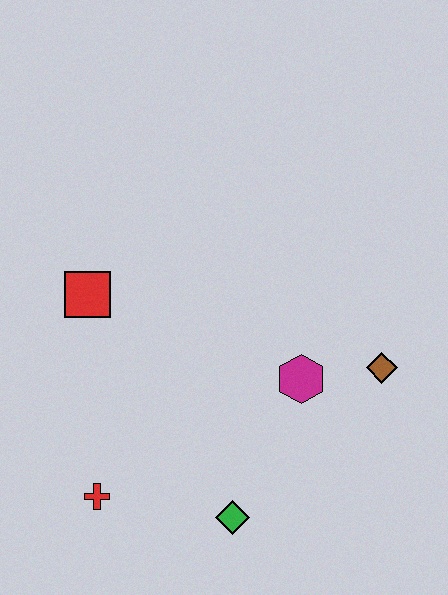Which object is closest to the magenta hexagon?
The brown diamond is closest to the magenta hexagon.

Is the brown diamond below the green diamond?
No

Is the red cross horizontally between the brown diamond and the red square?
Yes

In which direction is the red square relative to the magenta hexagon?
The red square is to the left of the magenta hexagon.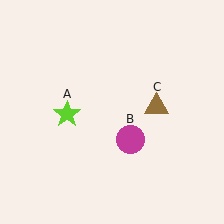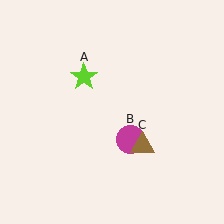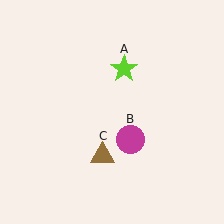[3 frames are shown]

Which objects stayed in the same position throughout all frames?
Magenta circle (object B) remained stationary.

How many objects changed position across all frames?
2 objects changed position: lime star (object A), brown triangle (object C).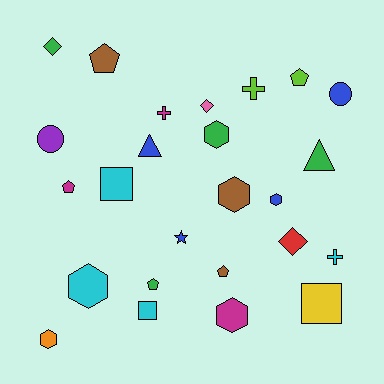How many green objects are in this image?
There are 4 green objects.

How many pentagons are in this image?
There are 5 pentagons.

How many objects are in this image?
There are 25 objects.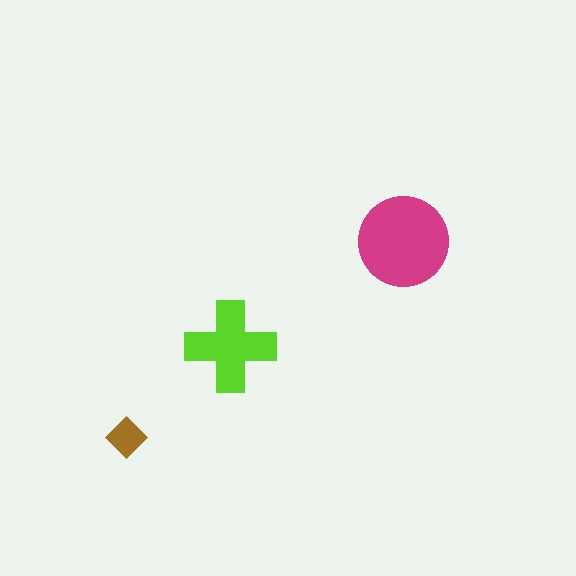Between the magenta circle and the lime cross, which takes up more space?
The magenta circle.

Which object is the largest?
The magenta circle.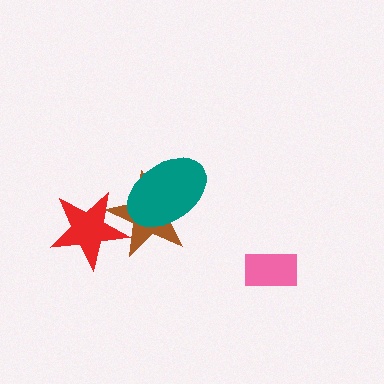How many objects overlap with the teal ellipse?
1 object overlaps with the teal ellipse.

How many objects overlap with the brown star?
2 objects overlap with the brown star.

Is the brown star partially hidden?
Yes, it is partially covered by another shape.